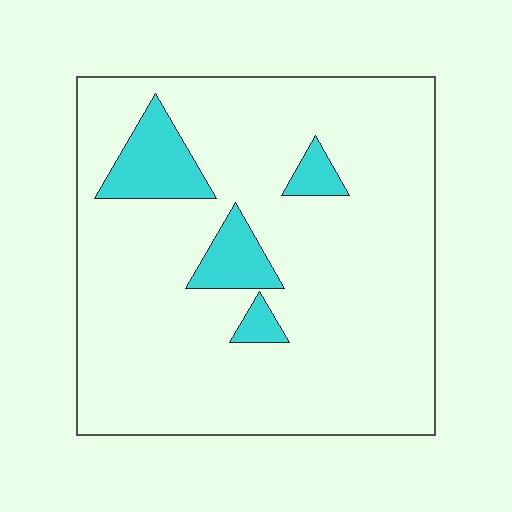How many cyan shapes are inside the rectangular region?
4.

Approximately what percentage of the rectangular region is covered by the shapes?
Approximately 10%.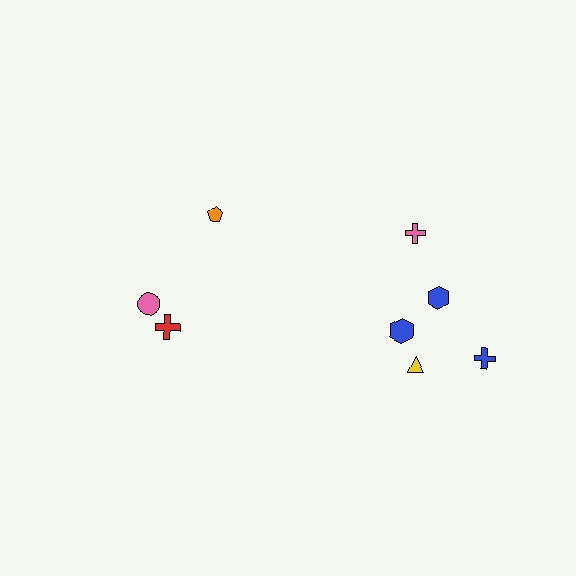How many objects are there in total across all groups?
There are 8 objects.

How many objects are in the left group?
There are 3 objects.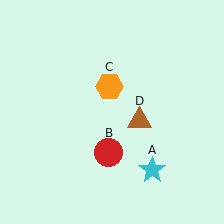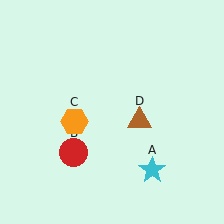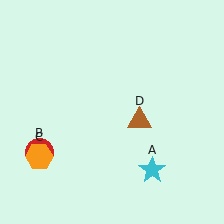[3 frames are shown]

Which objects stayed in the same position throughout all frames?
Cyan star (object A) and brown triangle (object D) remained stationary.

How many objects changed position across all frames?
2 objects changed position: red circle (object B), orange hexagon (object C).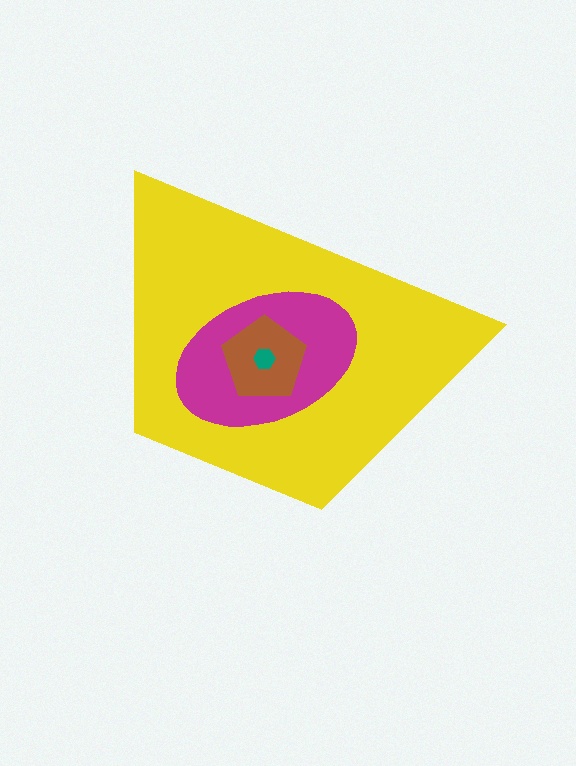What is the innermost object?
The teal hexagon.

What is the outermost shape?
The yellow trapezoid.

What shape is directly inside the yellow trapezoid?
The magenta ellipse.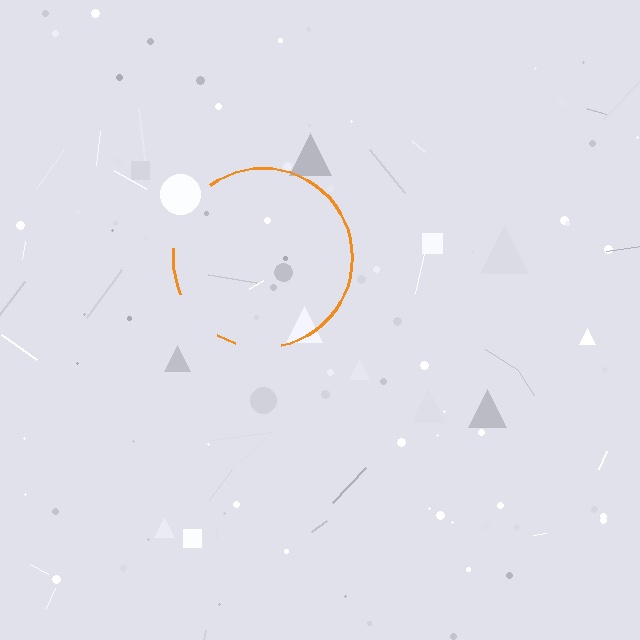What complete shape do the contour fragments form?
The contour fragments form a circle.